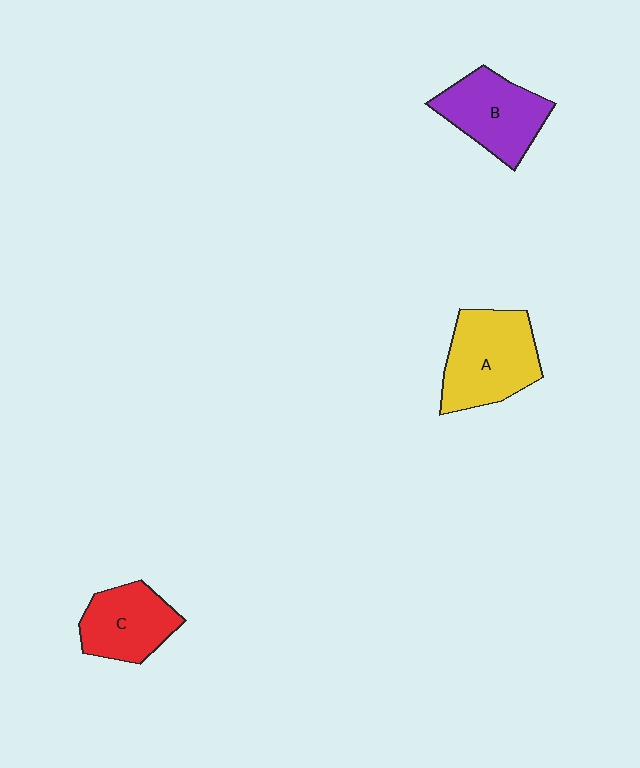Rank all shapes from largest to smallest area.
From largest to smallest: A (yellow), B (purple), C (red).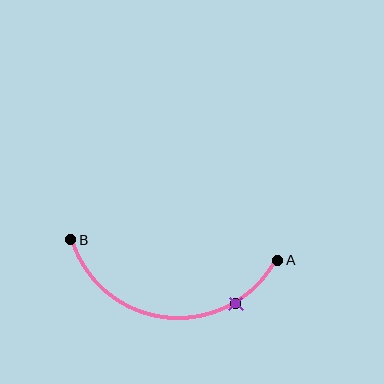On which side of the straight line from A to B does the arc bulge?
The arc bulges below the straight line connecting A and B.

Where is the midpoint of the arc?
The arc midpoint is the point on the curve farthest from the straight line joining A and B. It sits below that line.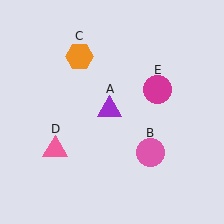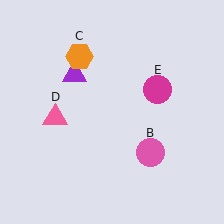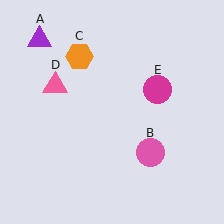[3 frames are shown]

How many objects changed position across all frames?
2 objects changed position: purple triangle (object A), pink triangle (object D).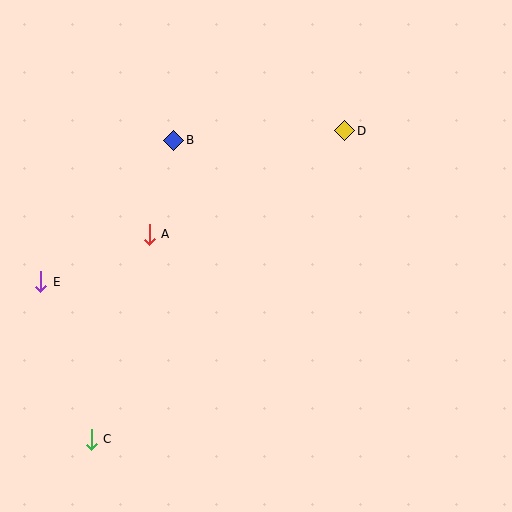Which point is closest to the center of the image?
Point A at (149, 234) is closest to the center.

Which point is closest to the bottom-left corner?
Point C is closest to the bottom-left corner.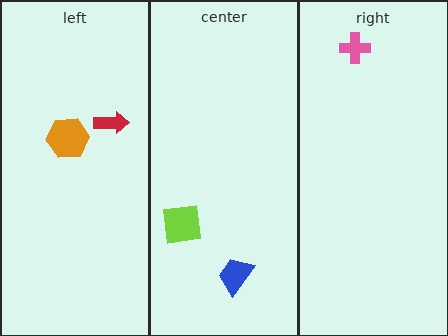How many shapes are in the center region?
2.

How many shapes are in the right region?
1.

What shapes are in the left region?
The red arrow, the orange hexagon.